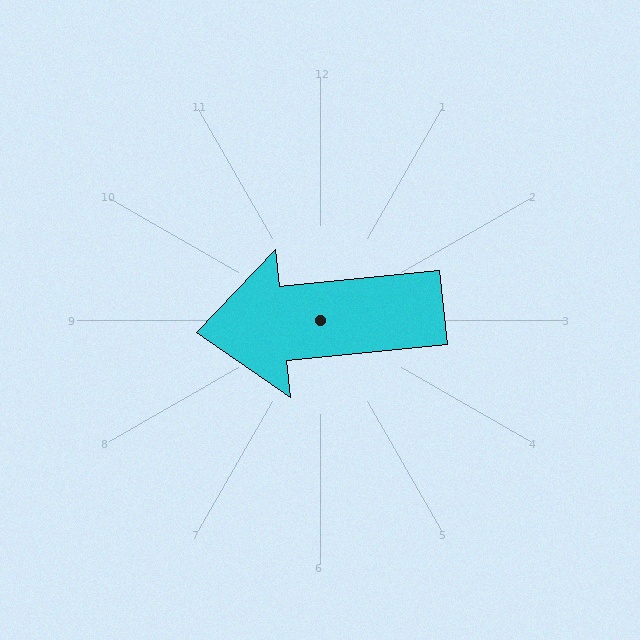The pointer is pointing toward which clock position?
Roughly 9 o'clock.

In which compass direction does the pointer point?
West.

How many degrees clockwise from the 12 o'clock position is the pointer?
Approximately 264 degrees.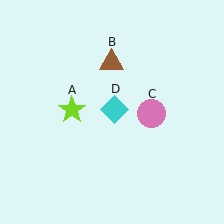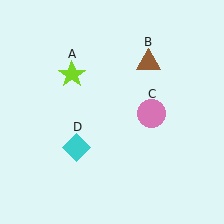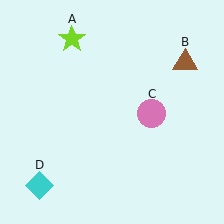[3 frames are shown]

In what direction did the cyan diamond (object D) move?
The cyan diamond (object D) moved down and to the left.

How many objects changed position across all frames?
3 objects changed position: lime star (object A), brown triangle (object B), cyan diamond (object D).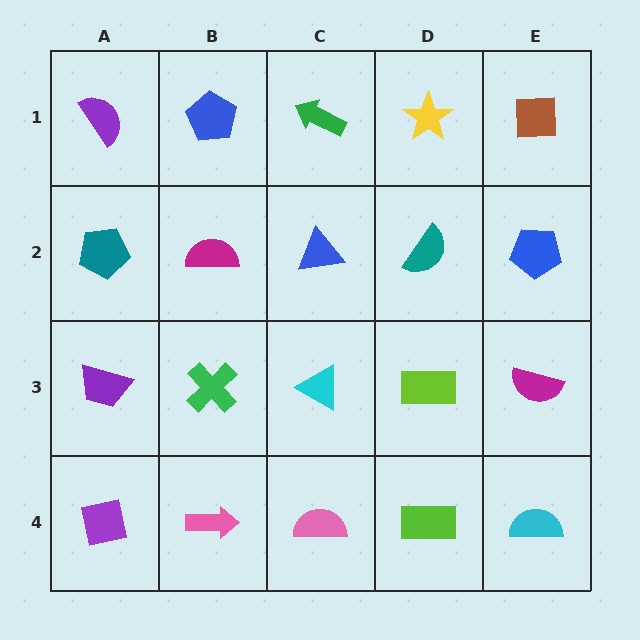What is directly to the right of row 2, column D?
A blue pentagon.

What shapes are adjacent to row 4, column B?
A green cross (row 3, column B), a purple square (row 4, column A), a pink semicircle (row 4, column C).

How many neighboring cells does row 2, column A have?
3.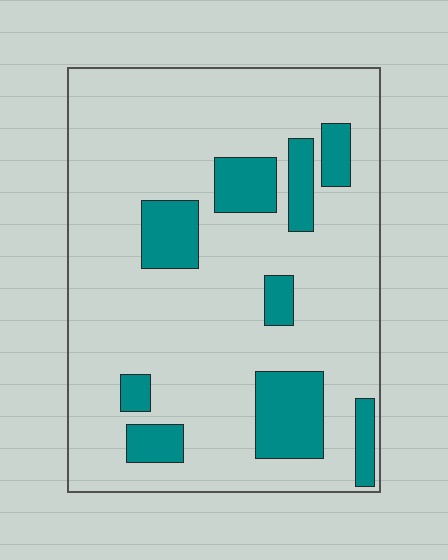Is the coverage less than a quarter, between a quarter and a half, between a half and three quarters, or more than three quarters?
Less than a quarter.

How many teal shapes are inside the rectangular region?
9.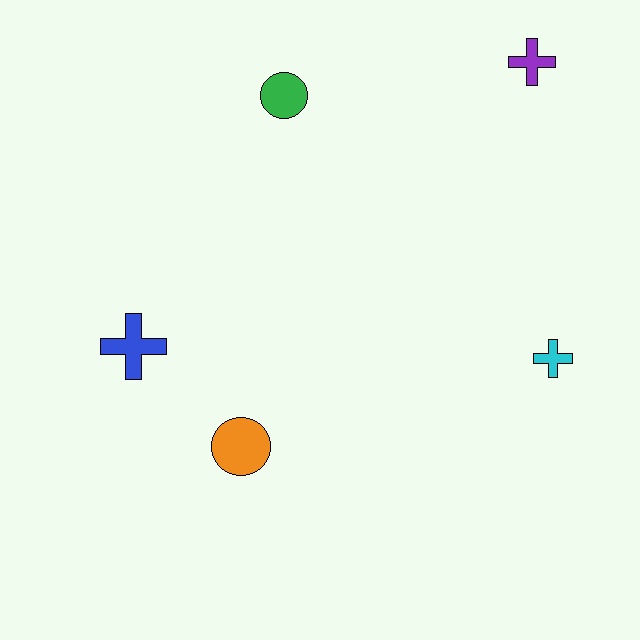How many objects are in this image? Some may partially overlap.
There are 5 objects.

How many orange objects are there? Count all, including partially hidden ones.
There is 1 orange object.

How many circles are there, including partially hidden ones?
There are 2 circles.